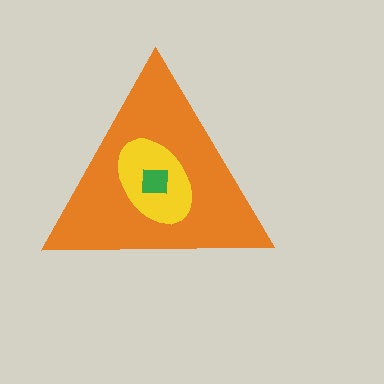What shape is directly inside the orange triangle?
The yellow ellipse.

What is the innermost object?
The green square.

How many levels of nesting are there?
3.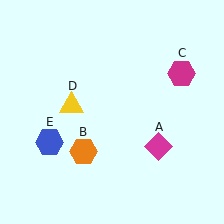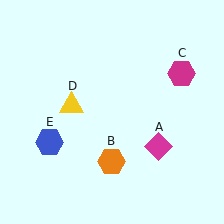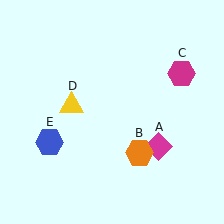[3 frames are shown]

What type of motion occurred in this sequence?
The orange hexagon (object B) rotated counterclockwise around the center of the scene.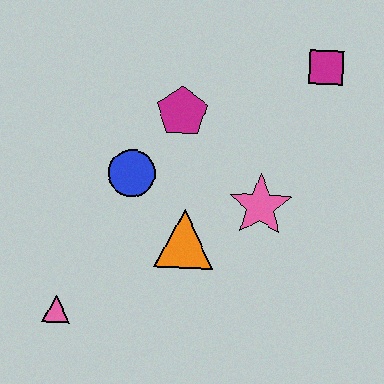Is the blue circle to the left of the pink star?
Yes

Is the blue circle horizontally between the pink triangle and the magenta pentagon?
Yes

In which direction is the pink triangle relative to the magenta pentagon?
The pink triangle is below the magenta pentagon.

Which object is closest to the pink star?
The orange triangle is closest to the pink star.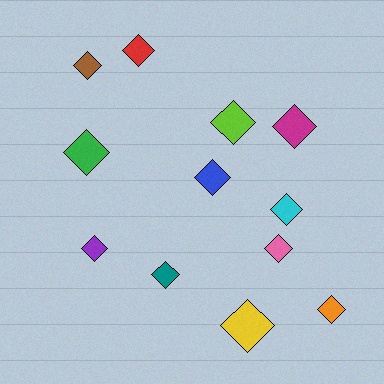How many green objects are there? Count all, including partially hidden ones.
There is 1 green object.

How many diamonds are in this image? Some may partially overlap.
There are 12 diamonds.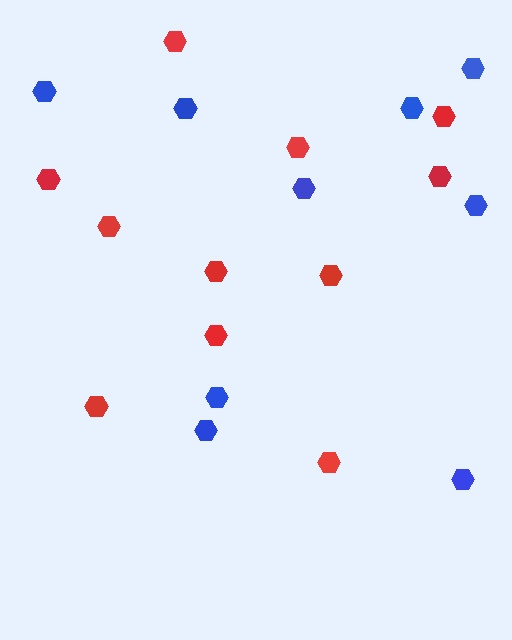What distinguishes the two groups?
There are 2 groups: one group of blue hexagons (9) and one group of red hexagons (11).